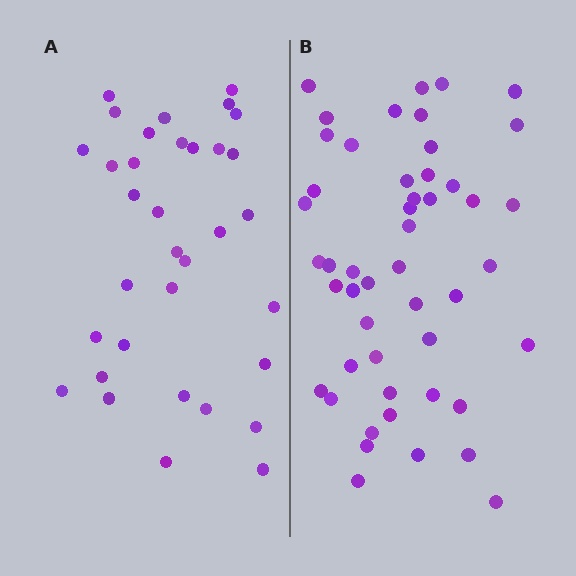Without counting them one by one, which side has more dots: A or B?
Region B (the right region) has more dots.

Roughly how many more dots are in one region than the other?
Region B has approximately 15 more dots than region A.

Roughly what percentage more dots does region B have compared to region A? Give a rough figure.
About 45% more.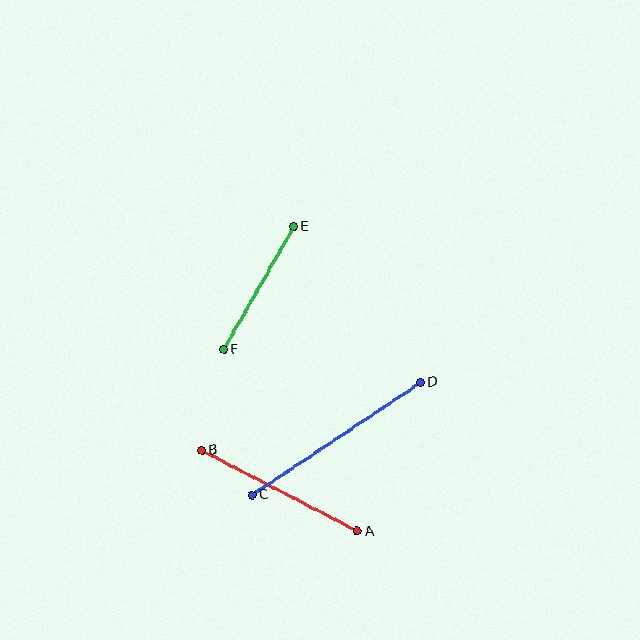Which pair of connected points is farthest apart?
Points C and D are farthest apart.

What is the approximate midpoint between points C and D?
The midpoint is at approximately (336, 439) pixels.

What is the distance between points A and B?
The distance is approximately 176 pixels.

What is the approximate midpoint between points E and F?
The midpoint is at approximately (259, 288) pixels.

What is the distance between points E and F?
The distance is approximately 142 pixels.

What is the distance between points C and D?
The distance is approximately 203 pixels.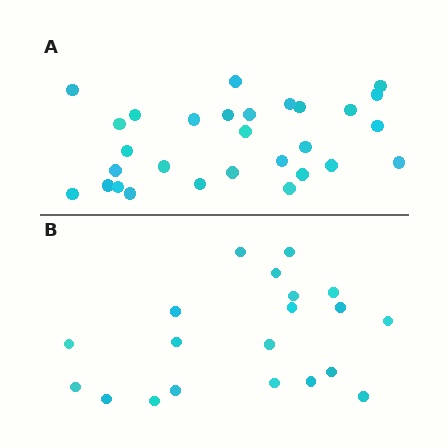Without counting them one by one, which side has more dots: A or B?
Region A (the top region) has more dots.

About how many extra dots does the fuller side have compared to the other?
Region A has roughly 8 or so more dots than region B.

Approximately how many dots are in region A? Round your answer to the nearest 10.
About 30 dots. (The exact count is 29, which rounds to 30.)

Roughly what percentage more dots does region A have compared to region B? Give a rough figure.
About 45% more.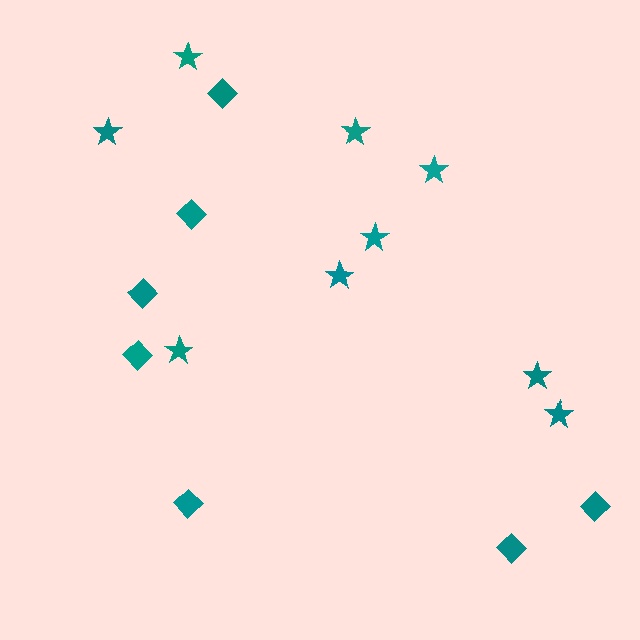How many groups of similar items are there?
There are 2 groups: one group of diamonds (7) and one group of stars (9).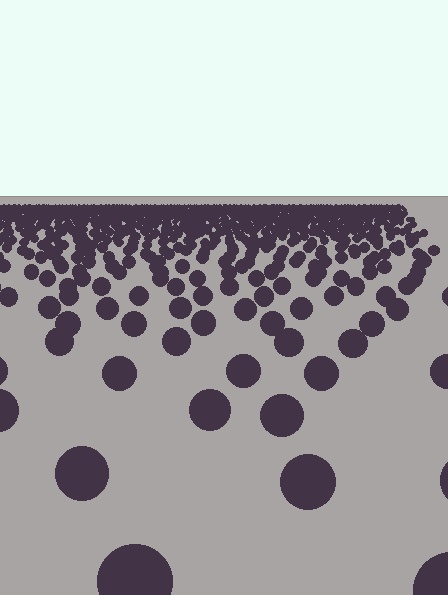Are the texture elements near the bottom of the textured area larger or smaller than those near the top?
Larger. Near the bottom, elements are closer to the viewer and appear at a bigger on-screen size.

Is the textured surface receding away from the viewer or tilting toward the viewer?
The surface is receding away from the viewer. Texture elements get smaller and denser toward the top.